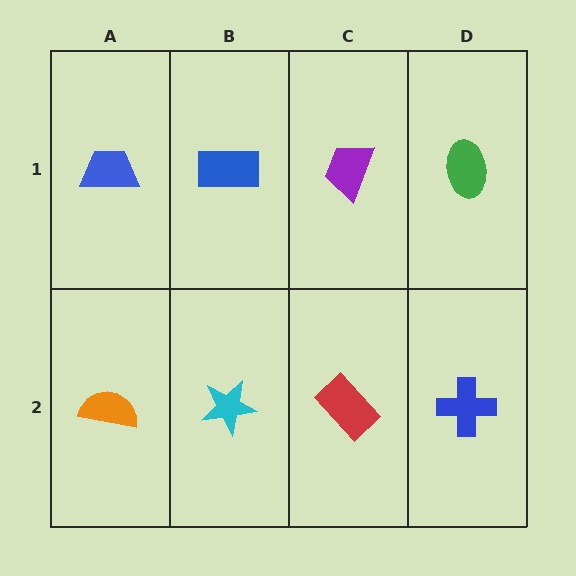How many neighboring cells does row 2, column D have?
2.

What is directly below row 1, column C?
A red rectangle.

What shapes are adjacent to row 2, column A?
A blue trapezoid (row 1, column A), a cyan star (row 2, column B).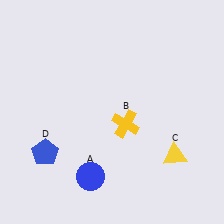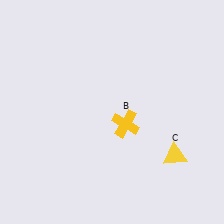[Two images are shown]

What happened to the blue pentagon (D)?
The blue pentagon (D) was removed in Image 2. It was in the bottom-left area of Image 1.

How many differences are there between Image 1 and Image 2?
There are 2 differences between the two images.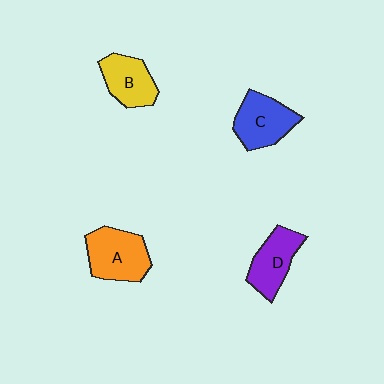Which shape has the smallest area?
Shape B (yellow).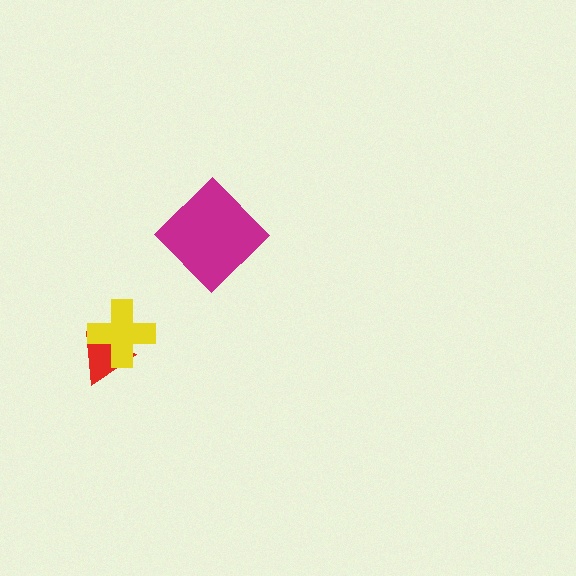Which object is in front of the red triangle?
The yellow cross is in front of the red triangle.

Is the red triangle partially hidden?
Yes, it is partially covered by another shape.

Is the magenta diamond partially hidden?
No, no other shape covers it.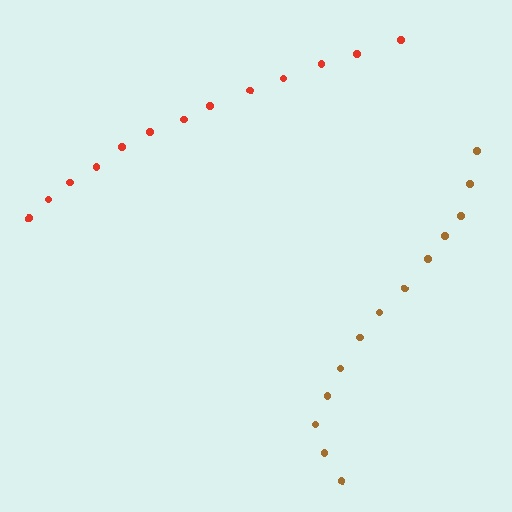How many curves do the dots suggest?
There are 2 distinct paths.